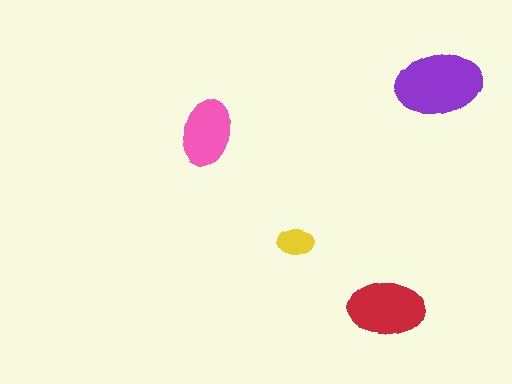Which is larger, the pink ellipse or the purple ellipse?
The purple one.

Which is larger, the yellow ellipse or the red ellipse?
The red one.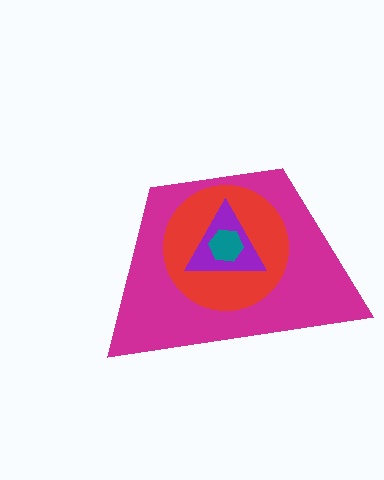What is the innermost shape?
The teal hexagon.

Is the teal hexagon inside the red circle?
Yes.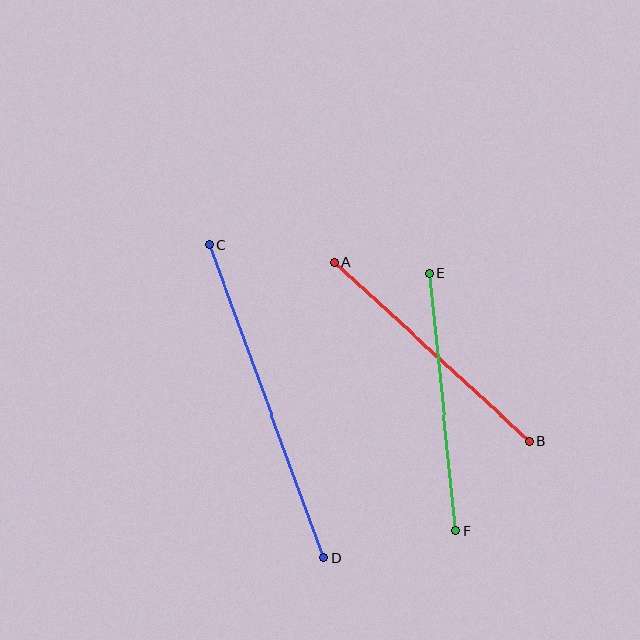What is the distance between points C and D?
The distance is approximately 332 pixels.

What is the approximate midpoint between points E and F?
The midpoint is at approximately (443, 402) pixels.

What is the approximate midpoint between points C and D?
The midpoint is at approximately (267, 401) pixels.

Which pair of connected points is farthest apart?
Points C and D are farthest apart.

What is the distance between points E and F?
The distance is approximately 259 pixels.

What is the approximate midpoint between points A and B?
The midpoint is at approximately (432, 352) pixels.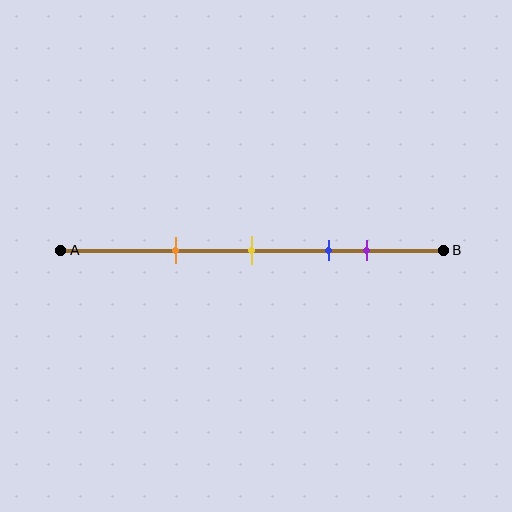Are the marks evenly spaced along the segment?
No, the marks are not evenly spaced.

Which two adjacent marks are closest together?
The blue and purple marks are the closest adjacent pair.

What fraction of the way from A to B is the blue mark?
The blue mark is approximately 70% (0.7) of the way from A to B.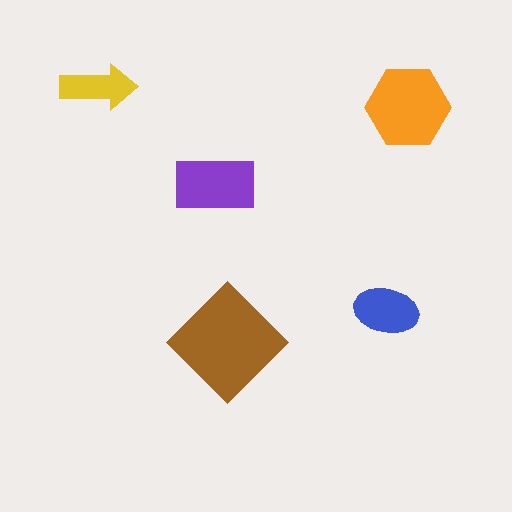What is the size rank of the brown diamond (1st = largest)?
1st.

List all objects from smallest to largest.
The yellow arrow, the blue ellipse, the purple rectangle, the orange hexagon, the brown diamond.